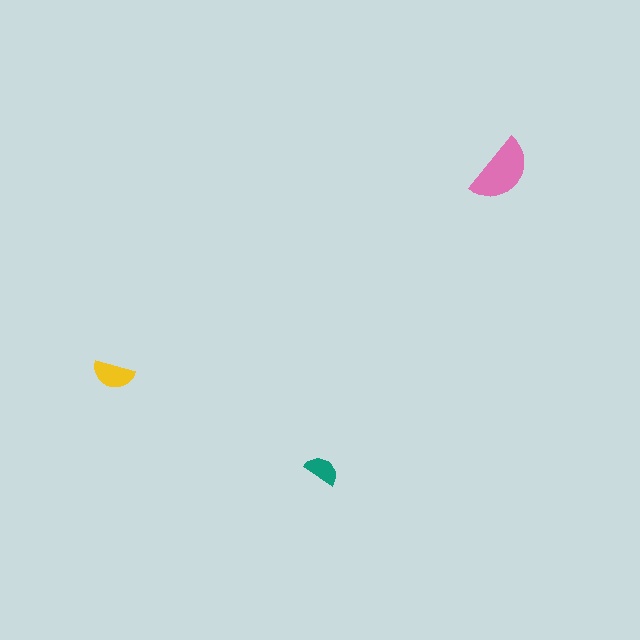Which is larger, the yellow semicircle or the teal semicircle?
The yellow one.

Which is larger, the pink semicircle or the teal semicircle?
The pink one.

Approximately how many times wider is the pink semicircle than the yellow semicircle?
About 1.5 times wider.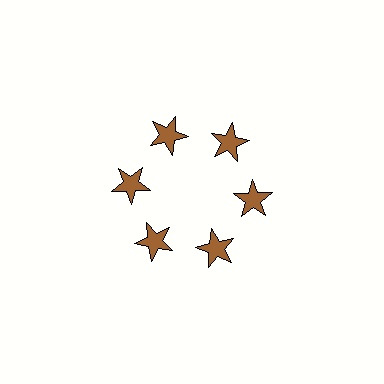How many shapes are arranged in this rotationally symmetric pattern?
There are 6 shapes, arranged in 6 groups of 1.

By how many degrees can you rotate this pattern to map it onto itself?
The pattern maps onto itself every 60 degrees of rotation.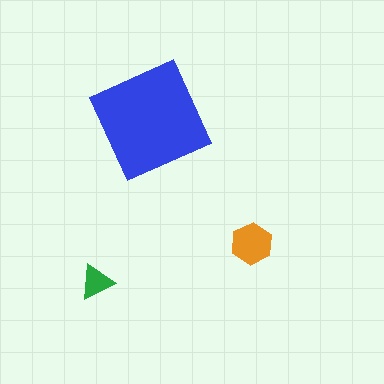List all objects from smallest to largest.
The green triangle, the orange hexagon, the blue square.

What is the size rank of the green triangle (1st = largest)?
3rd.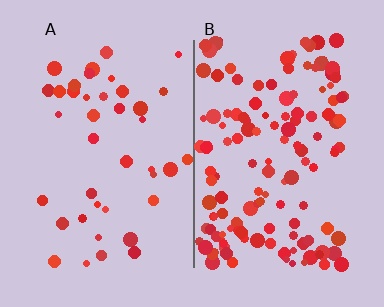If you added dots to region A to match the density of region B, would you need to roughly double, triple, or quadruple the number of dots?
Approximately triple.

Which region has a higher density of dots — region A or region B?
B (the right).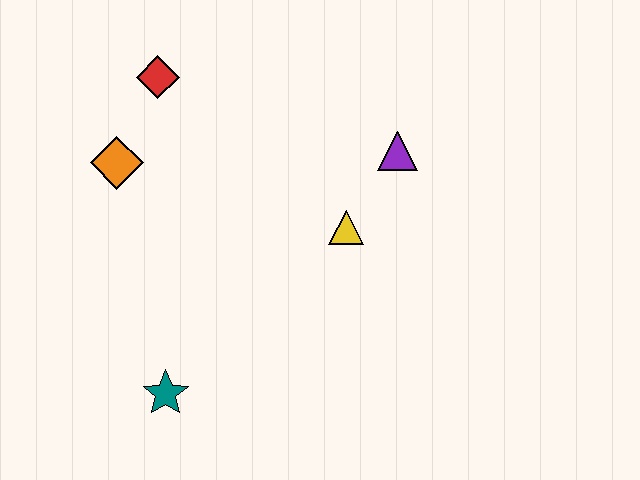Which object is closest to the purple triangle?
The yellow triangle is closest to the purple triangle.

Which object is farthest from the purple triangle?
The teal star is farthest from the purple triangle.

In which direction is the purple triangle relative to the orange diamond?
The purple triangle is to the right of the orange diamond.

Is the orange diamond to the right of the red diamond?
No